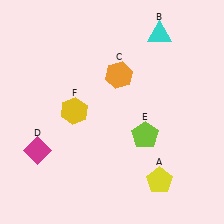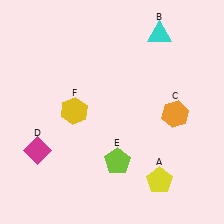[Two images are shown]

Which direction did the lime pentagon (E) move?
The lime pentagon (E) moved left.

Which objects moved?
The objects that moved are: the orange hexagon (C), the lime pentagon (E).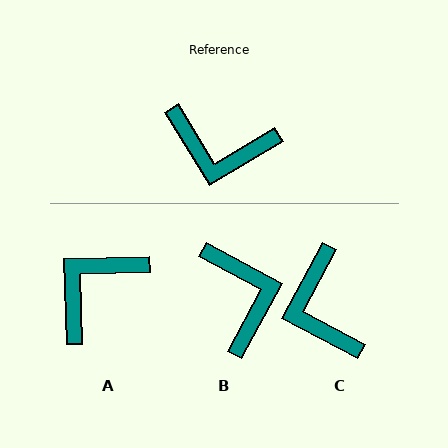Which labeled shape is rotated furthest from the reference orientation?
B, about 121 degrees away.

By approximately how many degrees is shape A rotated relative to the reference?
Approximately 120 degrees clockwise.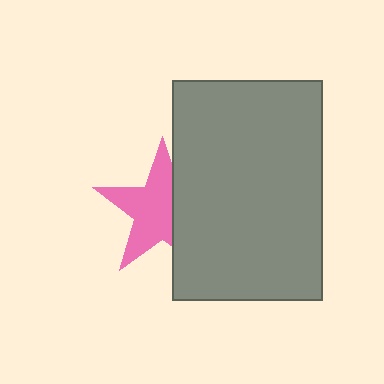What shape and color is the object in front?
The object in front is a gray rectangle.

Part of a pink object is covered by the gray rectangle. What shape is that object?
It is a star.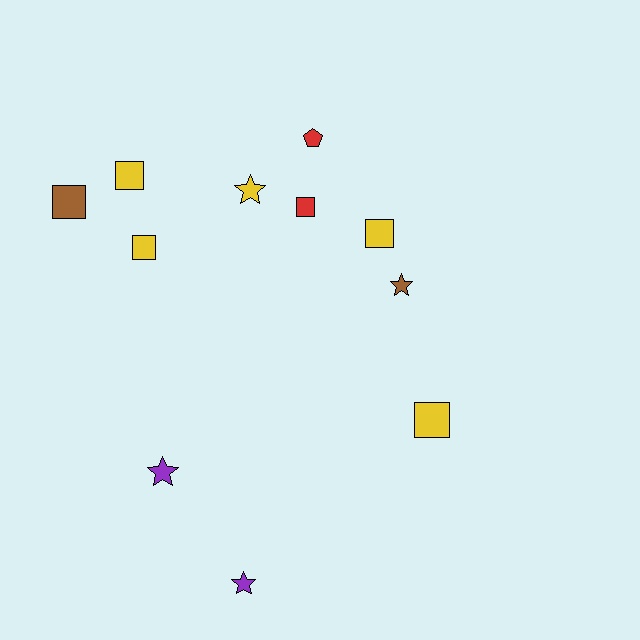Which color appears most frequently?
Yellow, with 5 objects.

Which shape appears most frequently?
Square, with 6 objects.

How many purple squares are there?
There are no purple squares.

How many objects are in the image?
There are 11 objects.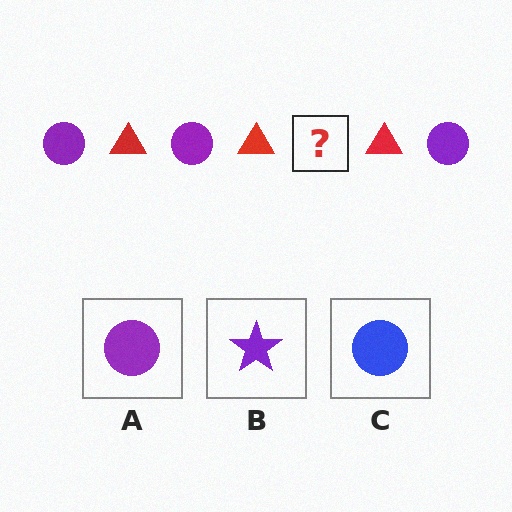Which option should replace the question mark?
Option A.